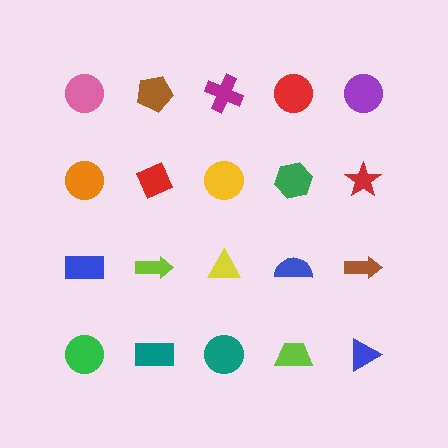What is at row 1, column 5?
A purple circle.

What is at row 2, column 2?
A red diamond.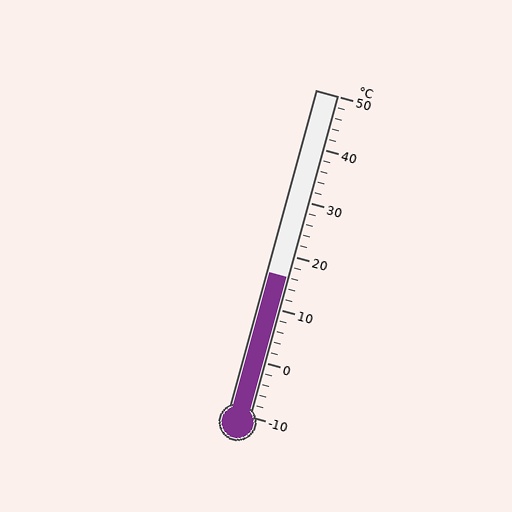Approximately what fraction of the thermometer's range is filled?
The thermometer is filled to approximately 45% of its range.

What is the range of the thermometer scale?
The thermometer scale ranges from -10°C to 50°C.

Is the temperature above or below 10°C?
The temperature is above 10°C.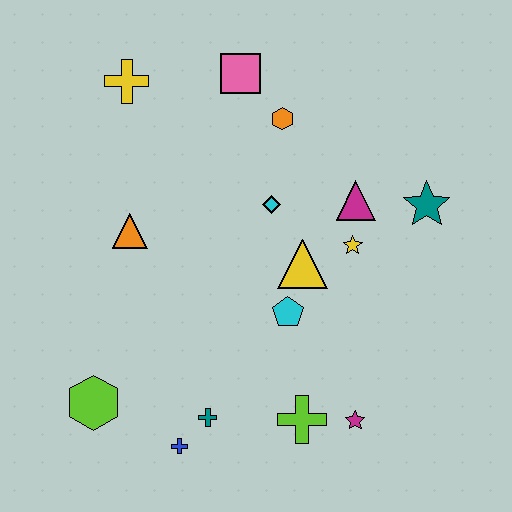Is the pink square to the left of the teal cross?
No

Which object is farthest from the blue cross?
The pink square is farthest from the blue cross.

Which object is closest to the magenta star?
The lime cross is closest to the magenta star.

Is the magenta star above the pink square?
No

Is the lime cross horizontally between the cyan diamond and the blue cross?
No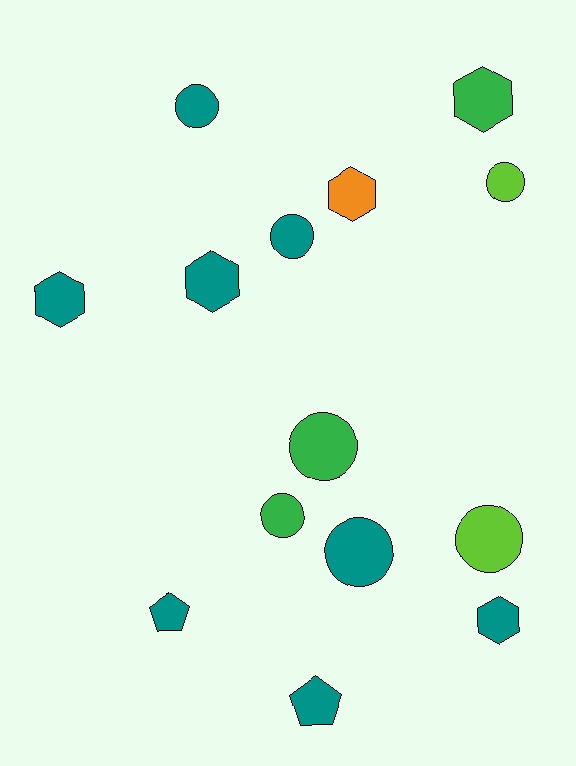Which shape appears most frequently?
Circle, with 7 objects.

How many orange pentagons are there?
There are no orange pentagons.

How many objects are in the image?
There are 14 objects.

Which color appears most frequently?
Teal, with 8 objects.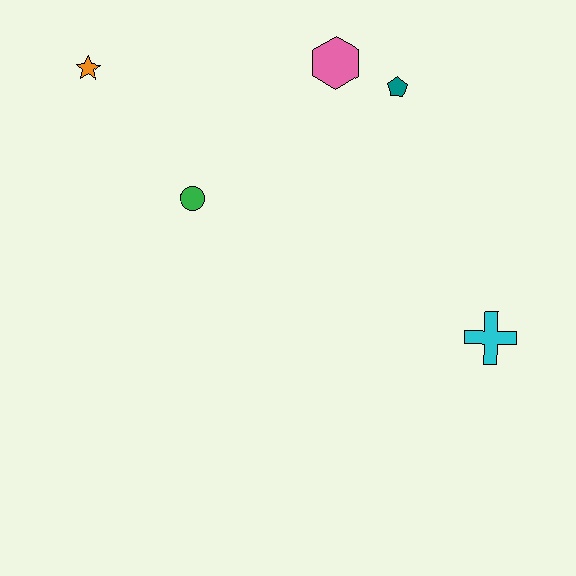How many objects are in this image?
There are 5 objects.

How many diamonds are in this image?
There are no diamonds.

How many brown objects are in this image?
There are no brown objects.